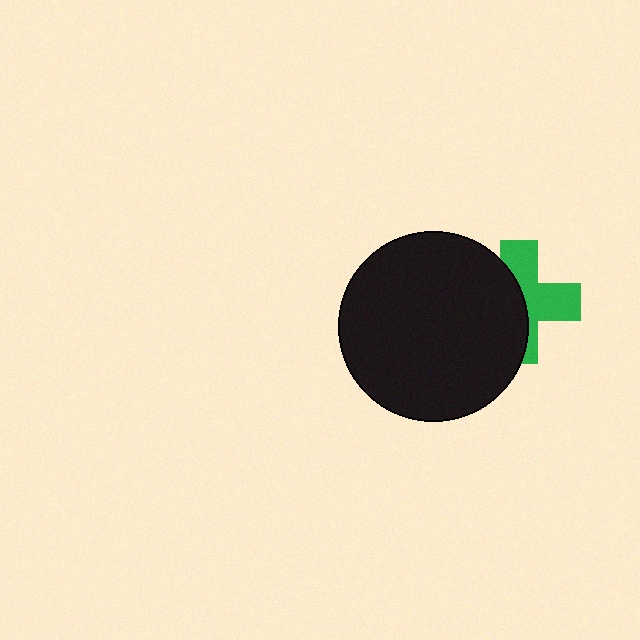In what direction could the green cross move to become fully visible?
The green cross could move right. That would shift it out from behind the black circle entirely.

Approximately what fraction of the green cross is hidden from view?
Roughly 50% of the green cross is hidden behind the black circle.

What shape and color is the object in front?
The object in front is a black circle.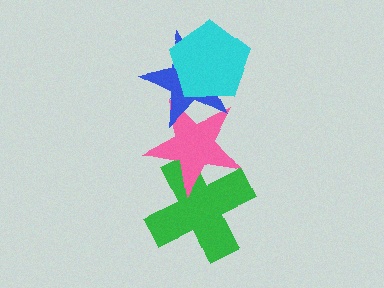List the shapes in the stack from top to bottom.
From top to bottom: the cyan pentagon, the blue star, the pink star, the green cross.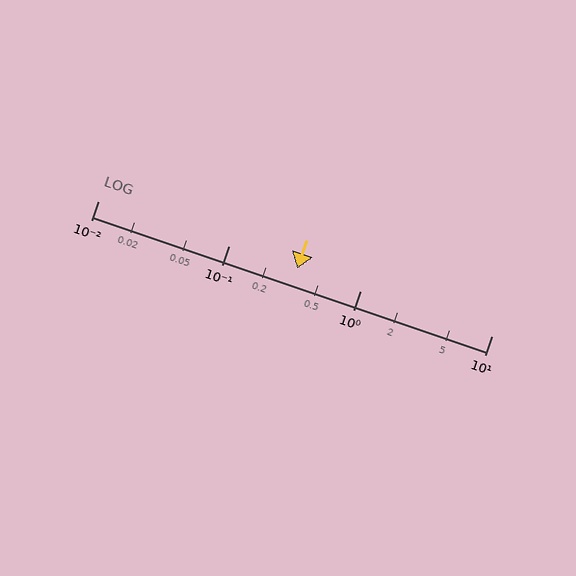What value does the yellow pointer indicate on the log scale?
The pointer indicates approximately 0.33.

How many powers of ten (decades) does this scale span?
The scale spans 3 decades, from 0.01 to 10.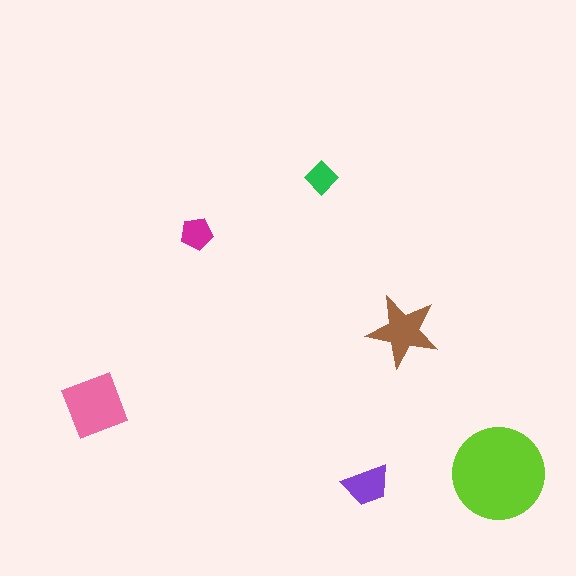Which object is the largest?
The lime circle.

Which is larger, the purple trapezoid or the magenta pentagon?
The purple trapezoid.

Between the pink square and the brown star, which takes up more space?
The pink square.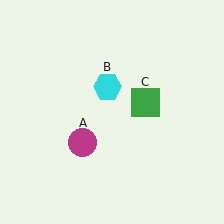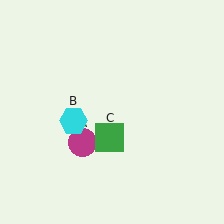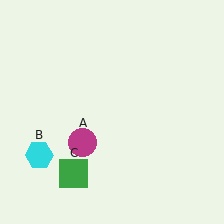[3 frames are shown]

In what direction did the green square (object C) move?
The green square (object C) moved down and to the left.